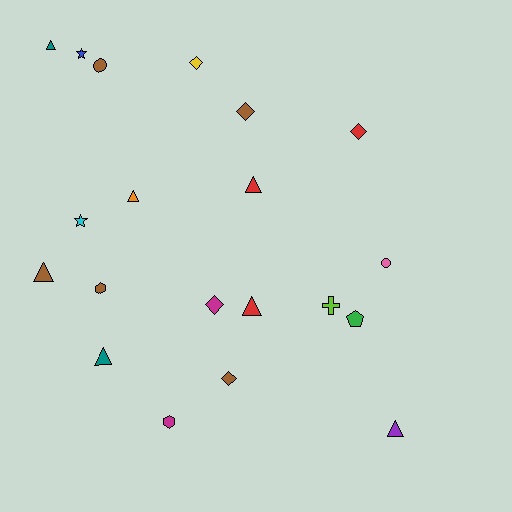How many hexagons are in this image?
There are 2 hexagons.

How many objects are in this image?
There are 20 objects.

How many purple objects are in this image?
There is 1 purple object.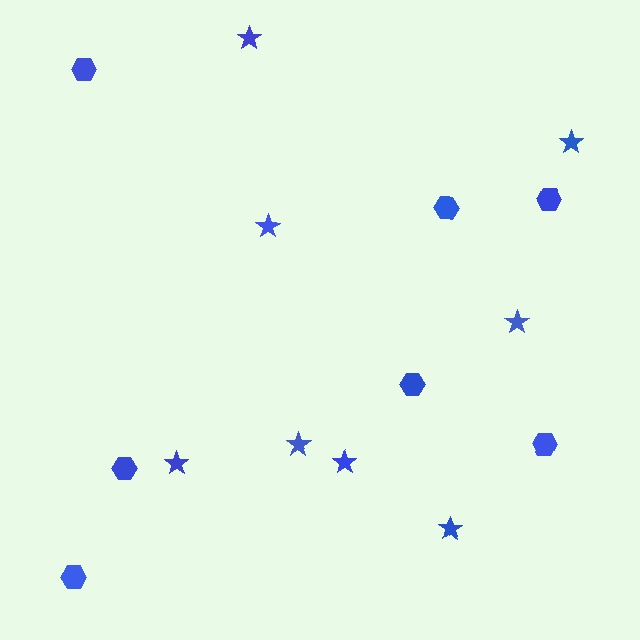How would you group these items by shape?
There are 2 groups: one group of hexagons (7) and one group of stars (8).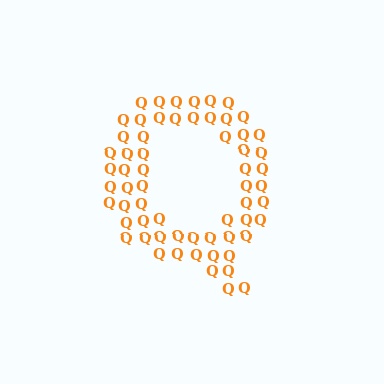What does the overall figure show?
The overall figure shows the letter Q.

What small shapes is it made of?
It is made of small letter Q's.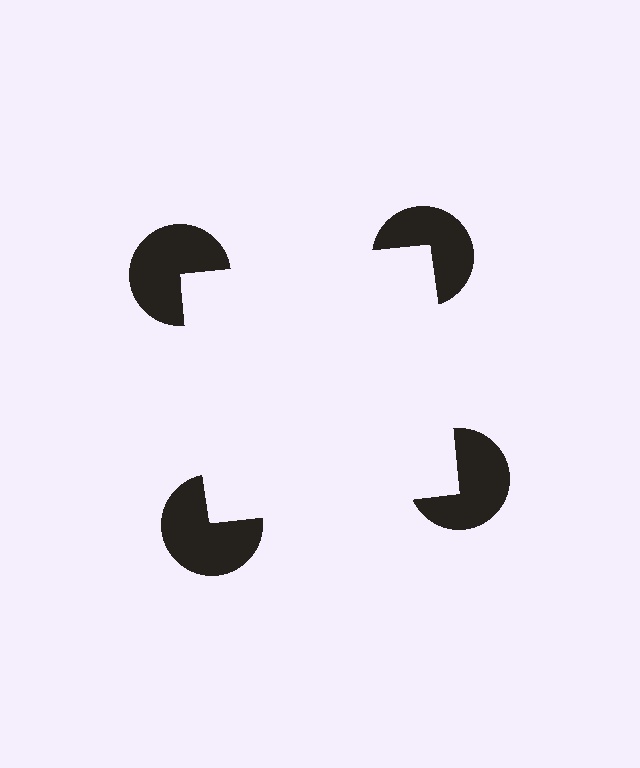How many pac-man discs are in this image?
There are 4 — one at each vertex of the illusory square.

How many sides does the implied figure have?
4 sides.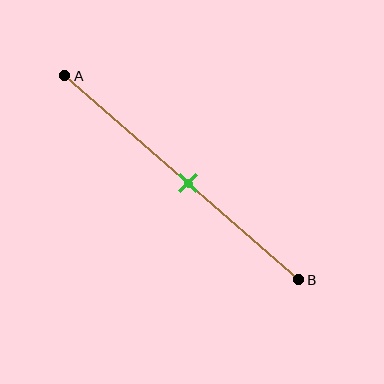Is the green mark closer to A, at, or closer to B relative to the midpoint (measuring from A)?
The green mark is approximately at the midpoint of segment AB.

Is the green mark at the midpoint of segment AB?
Yes, the mark is approximately at the midpoint.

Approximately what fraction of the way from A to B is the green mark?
The green mark is approximately 55% of the way from A to B.